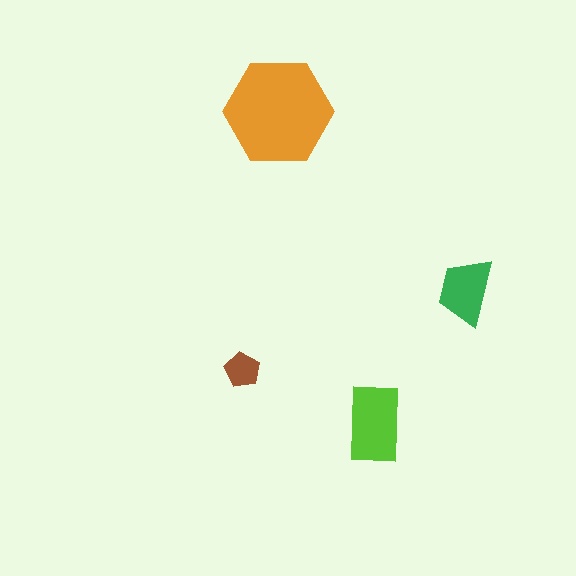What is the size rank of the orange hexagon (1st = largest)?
1st.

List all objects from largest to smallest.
The orange hexagon, the lime rectangle, the green trapezoid, the brown pentagon.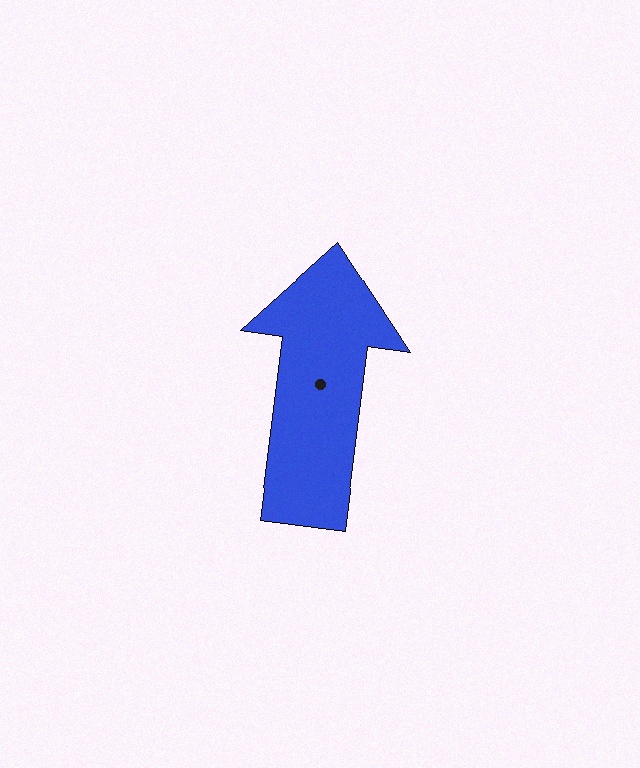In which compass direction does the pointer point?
North.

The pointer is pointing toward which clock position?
Roughly 12 o'clock.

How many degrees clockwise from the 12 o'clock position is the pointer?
Approximately 7 degrees.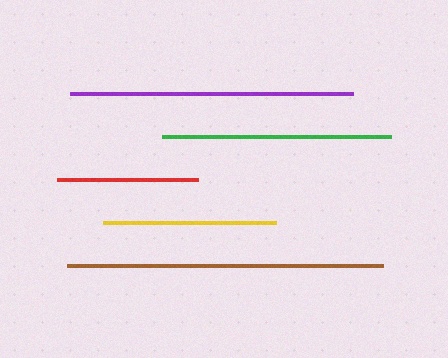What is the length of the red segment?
The red segment is approximately 141 pixels long.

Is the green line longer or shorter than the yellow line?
The green line is longer than the yellow line.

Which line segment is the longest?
The brown line is the longest at approximately 316 pixels.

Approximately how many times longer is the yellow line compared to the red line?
The yellow line is approximately 1.2 times the length of the red line.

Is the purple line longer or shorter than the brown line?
The brown line is longer than the purple line.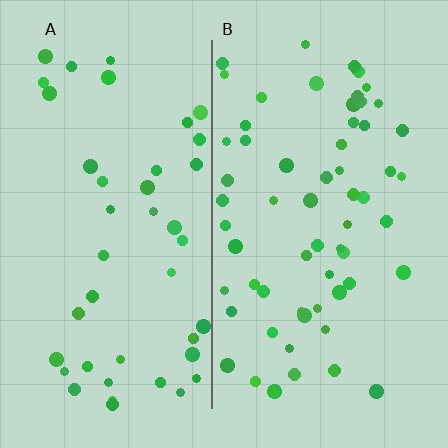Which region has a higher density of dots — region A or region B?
B (the right).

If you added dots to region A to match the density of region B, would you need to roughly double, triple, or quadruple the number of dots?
Approximately double.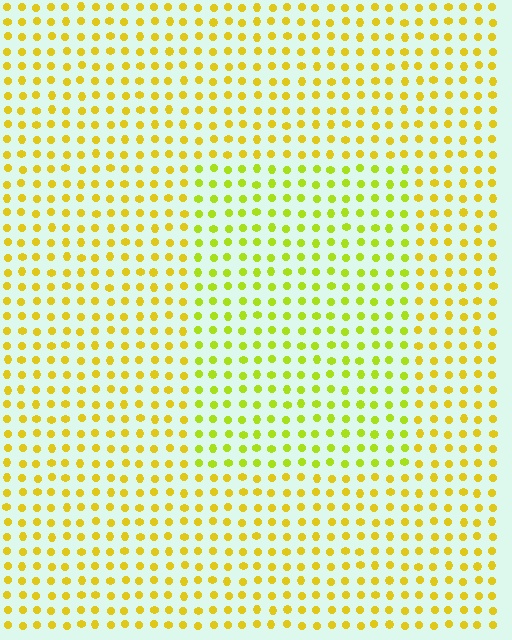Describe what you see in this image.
The image is filled with small yellow elements in a uniform arrangement. A rectangle-shaped region is visible where the elements are tinted to a slightly different hue, forming a subtle color boundary.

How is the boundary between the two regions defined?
The boundary is defined purely by a slight shift in hue (about 25 degrees). Spacing, size, and orientation are identical on both sides.